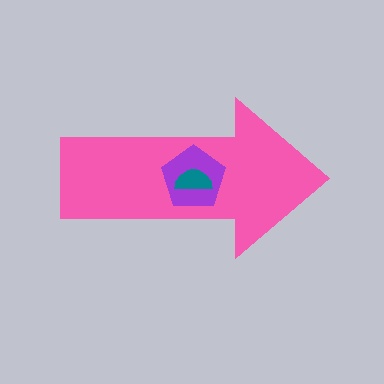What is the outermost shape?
The pink arrow.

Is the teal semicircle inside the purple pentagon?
Yes.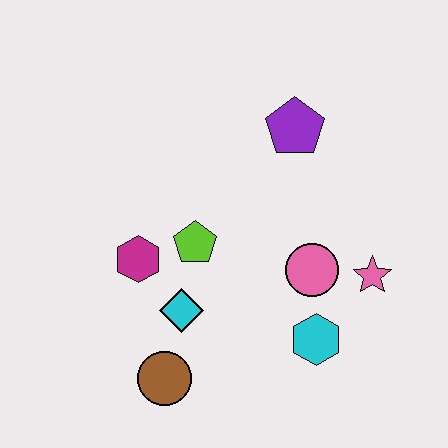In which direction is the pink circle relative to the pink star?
The pink circle is to the left of the pink star.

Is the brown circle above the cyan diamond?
No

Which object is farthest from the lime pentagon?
The pink star is farthest from the lime pentagon.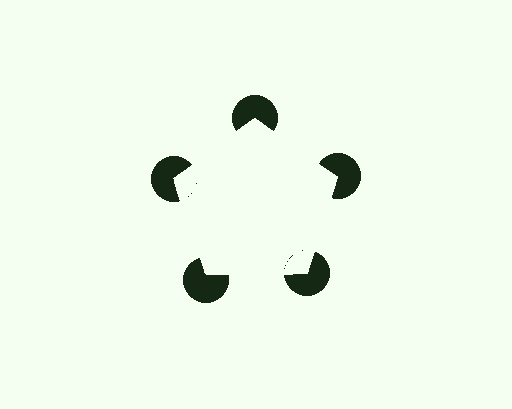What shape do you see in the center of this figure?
An illusory pentagon — its edges are inferred from the aligned wedge cuts in the pac-man discs, not physically drawn.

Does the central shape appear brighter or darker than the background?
It typically appears slightly brighter than the background, even though no actual brightness change is drawn.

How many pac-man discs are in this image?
There are 5 — one at each vertex of the illusory pentagon.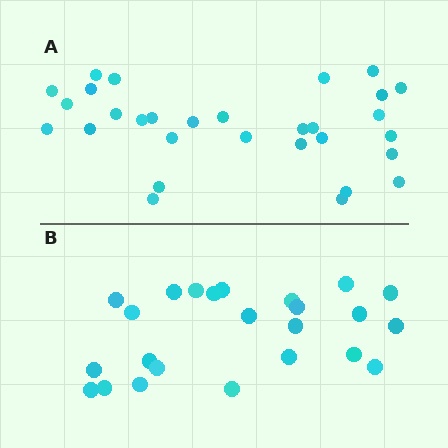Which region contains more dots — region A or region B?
Region A (the top region) has more dots.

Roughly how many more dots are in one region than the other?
Region A has about 6 more dots than region B.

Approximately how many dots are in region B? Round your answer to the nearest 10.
About 20 dots. (The exact count is 24, which rounds to 20.)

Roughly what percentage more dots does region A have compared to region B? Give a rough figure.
About 25% more.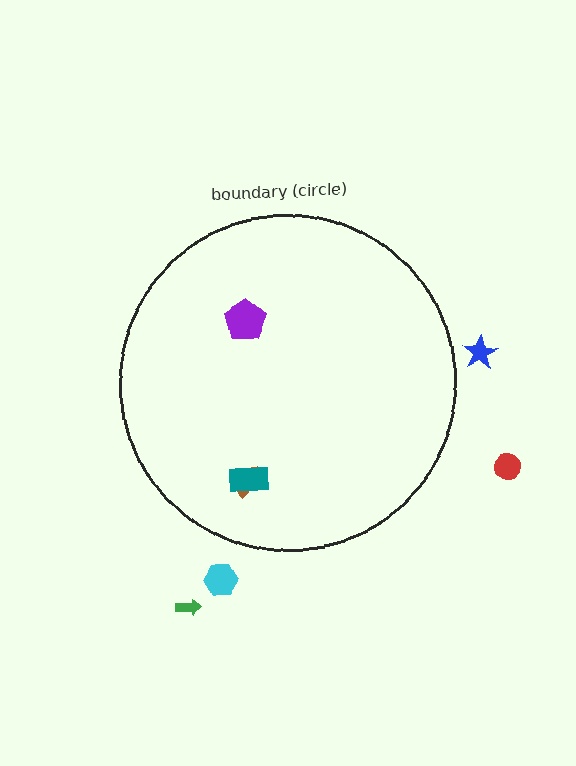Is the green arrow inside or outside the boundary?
Outside.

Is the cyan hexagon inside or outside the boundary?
Outside.